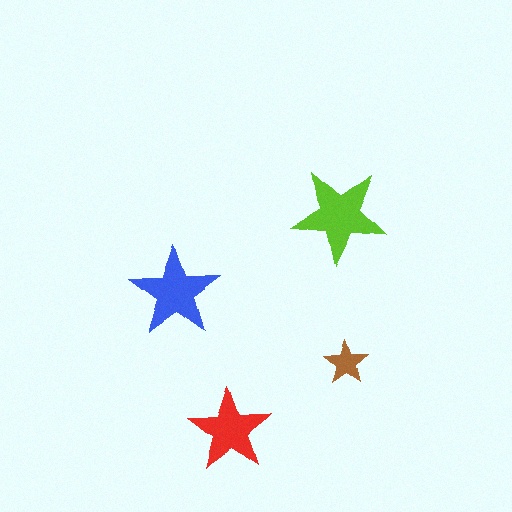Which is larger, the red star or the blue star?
The blue one.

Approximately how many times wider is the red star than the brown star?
About 2 times wider.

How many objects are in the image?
There are 4 objects in the image.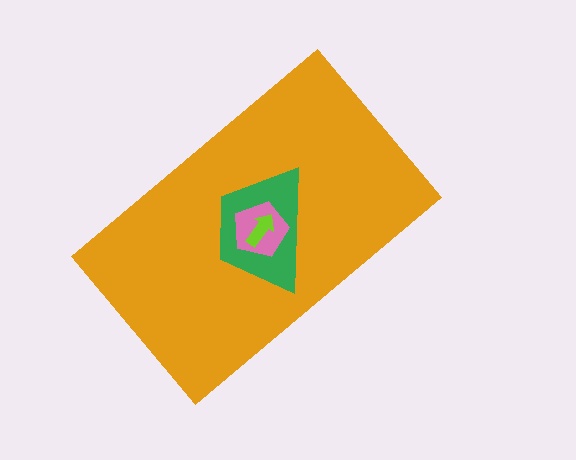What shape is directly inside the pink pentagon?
The lime arrow.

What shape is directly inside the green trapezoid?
The pink pentagon.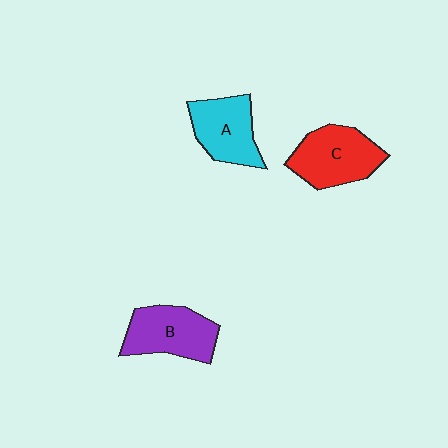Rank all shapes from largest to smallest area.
From largest to smallest: C (red), B (purple), A (cyan).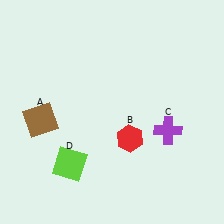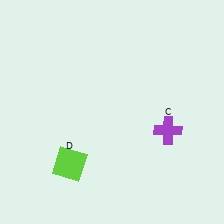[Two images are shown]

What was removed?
The red hexagon (B), the brown square (A) were removed in Image 2.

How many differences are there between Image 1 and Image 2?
There are 2 differences between the two images.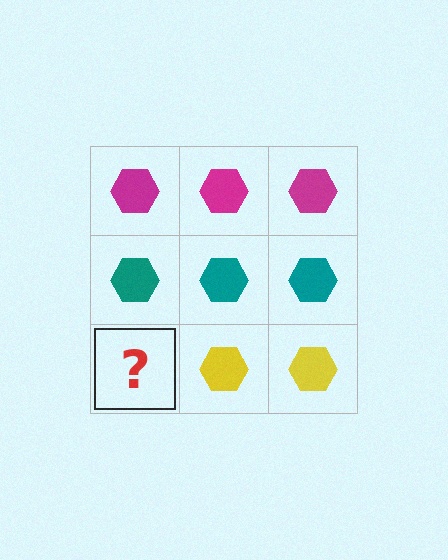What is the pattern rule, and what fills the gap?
The rule is that each row has a consistent color. The gap should be filled with a yellow hexagon.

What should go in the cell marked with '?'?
The missing cell should contain a yellow hexagon.